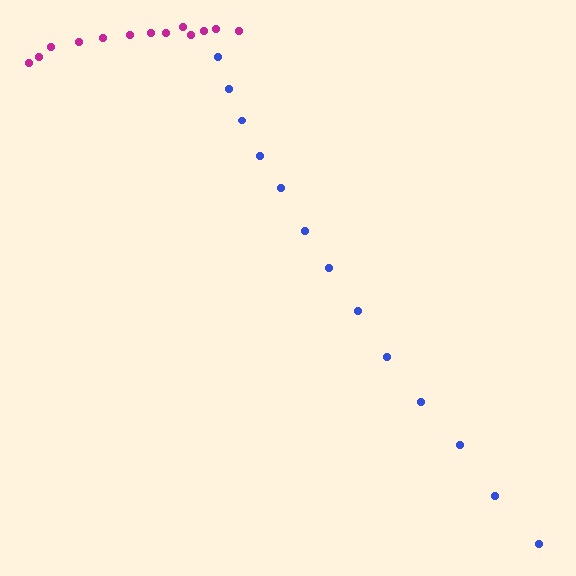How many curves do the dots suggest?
There are 2 distinct paths.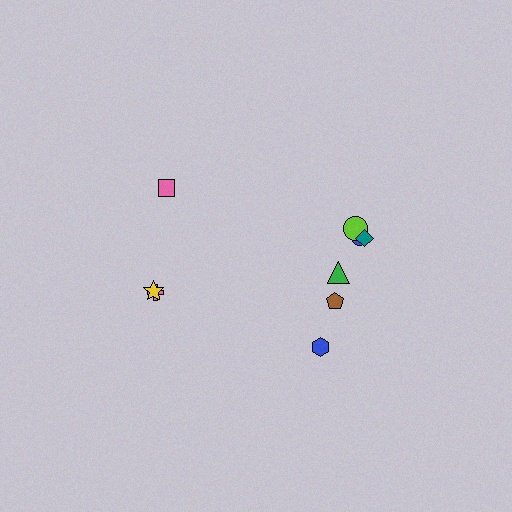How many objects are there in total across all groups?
There are 9 objects.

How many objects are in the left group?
There are 3 objects.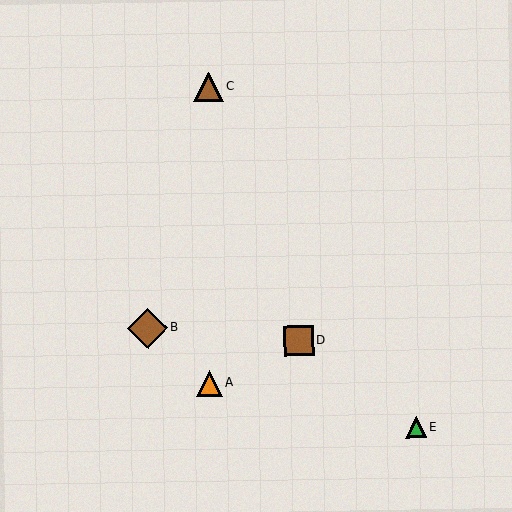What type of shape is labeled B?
Shape B is a brown diamond.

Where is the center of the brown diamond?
The center of the brown diamond is at (148, 328).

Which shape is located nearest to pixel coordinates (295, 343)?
The brown square (labeled D) at (299, 341) is nearest to that location.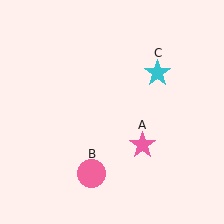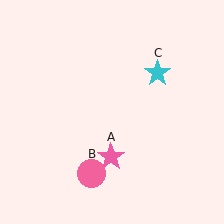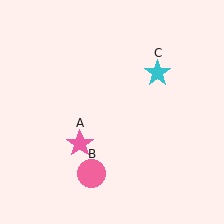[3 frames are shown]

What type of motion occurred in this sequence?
The pink star (object A) rotated clockwise around the center of the scene.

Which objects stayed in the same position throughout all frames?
Pink circle (object B) and cyan star (object C) remained stationary.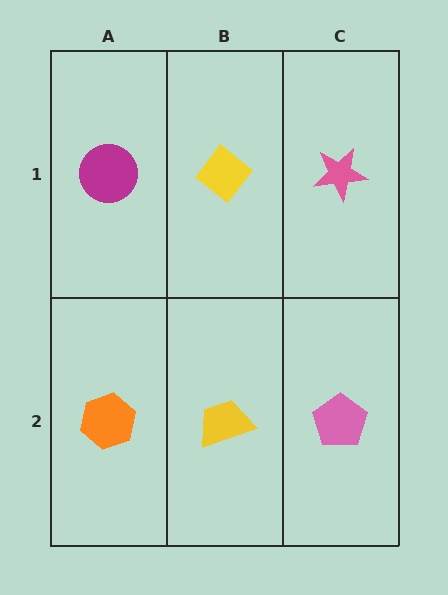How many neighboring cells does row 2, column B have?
3.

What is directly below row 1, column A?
An orange hexagon.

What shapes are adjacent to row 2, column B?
A yellow diamond (row 1, column B), an orange hexagon (row 2, column A), a pink pentagon (row 2, column C).